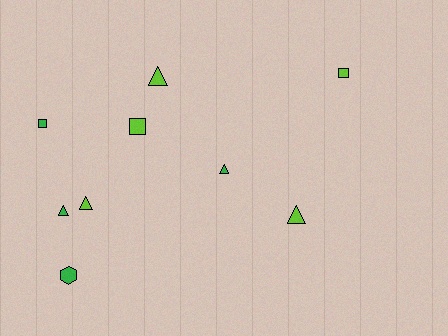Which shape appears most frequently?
Triangle, with 5 objects.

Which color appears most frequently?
Lime, with 5 objects.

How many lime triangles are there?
There are 3 lime triangles.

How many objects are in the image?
There are 9 objects.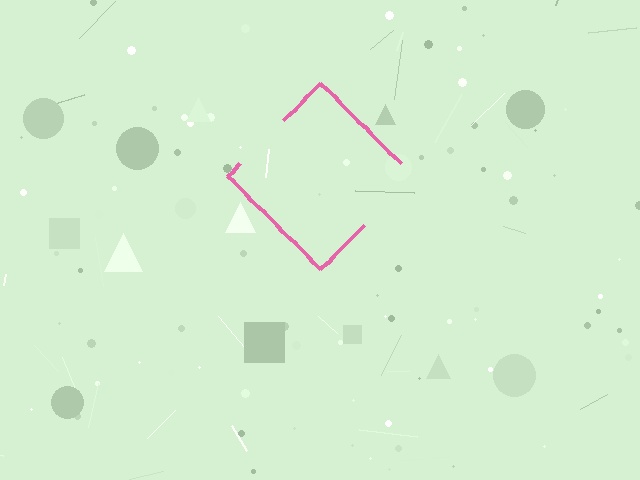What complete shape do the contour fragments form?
The contour fragments form a diamond.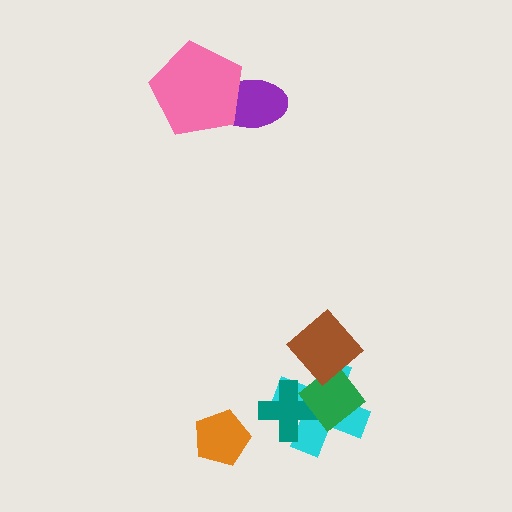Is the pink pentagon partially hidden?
No, no other shape covers it.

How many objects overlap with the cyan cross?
3 objects overlap with the cyan cross.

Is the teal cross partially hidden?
Yes, it is partially covered by another shape.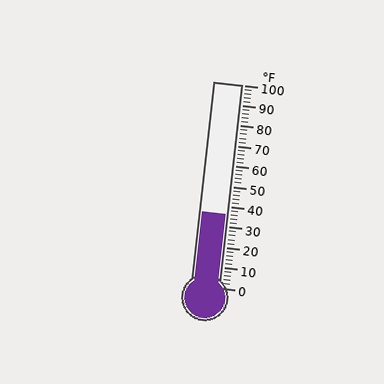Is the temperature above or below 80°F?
The temperature is below 80°F.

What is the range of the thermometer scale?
The thermometer scale ranges from 0°F to 100°F.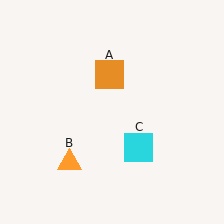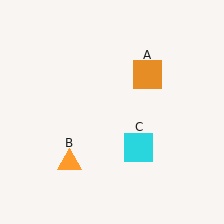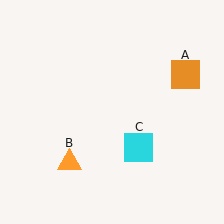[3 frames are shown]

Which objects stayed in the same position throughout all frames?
Orange triangle (object B) and cyan square (object C) remained stationary.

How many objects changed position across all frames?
1 object changed position: orange square (object A).